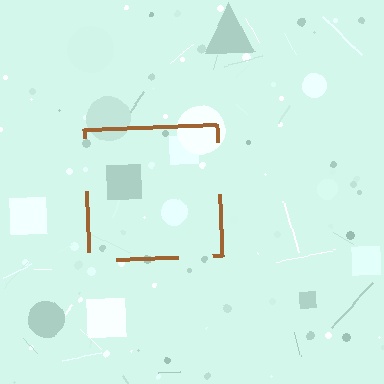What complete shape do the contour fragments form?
The contour fragments form a square.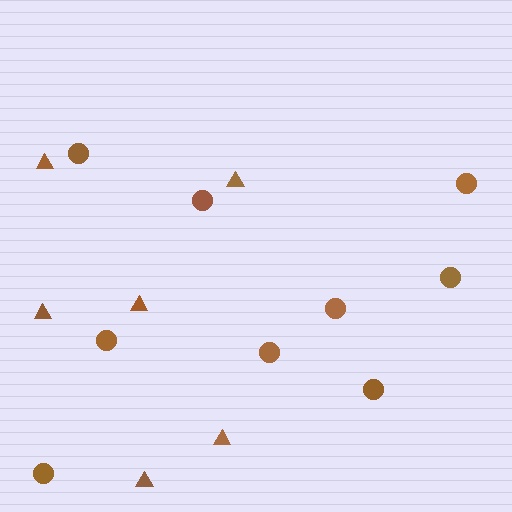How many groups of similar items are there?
There are 2 groups: one group of triangles (6) and one group of circles (9).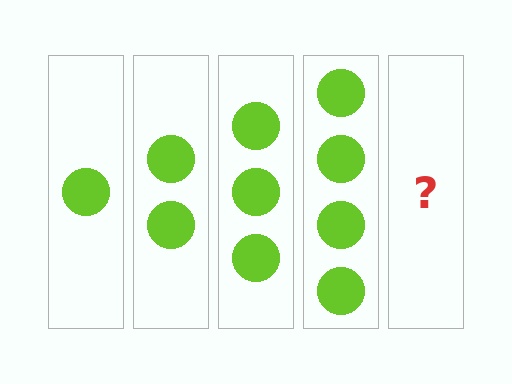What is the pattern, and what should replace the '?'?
The pattern is that each step adds one more circle. The '?' should be 5 circles.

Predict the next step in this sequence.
The next step is 5 circles.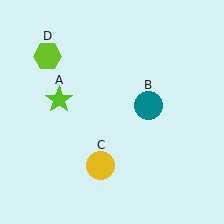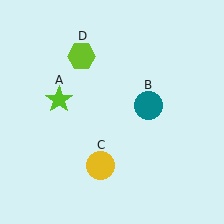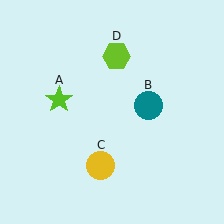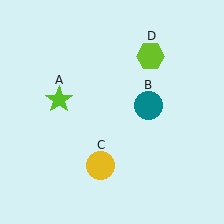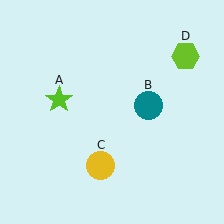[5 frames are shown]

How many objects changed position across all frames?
1 object changed position: lime hexagon (object D).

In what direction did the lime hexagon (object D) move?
The lime hexagon (object D) moved right.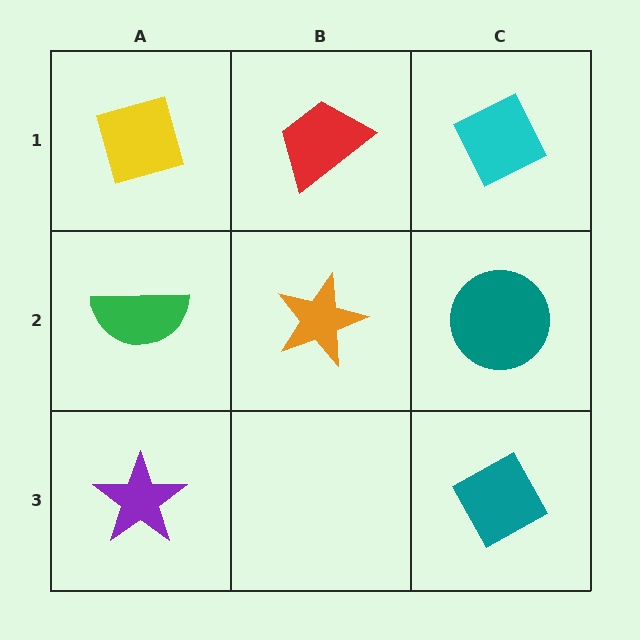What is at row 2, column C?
A teal circle.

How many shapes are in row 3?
2 shapes.